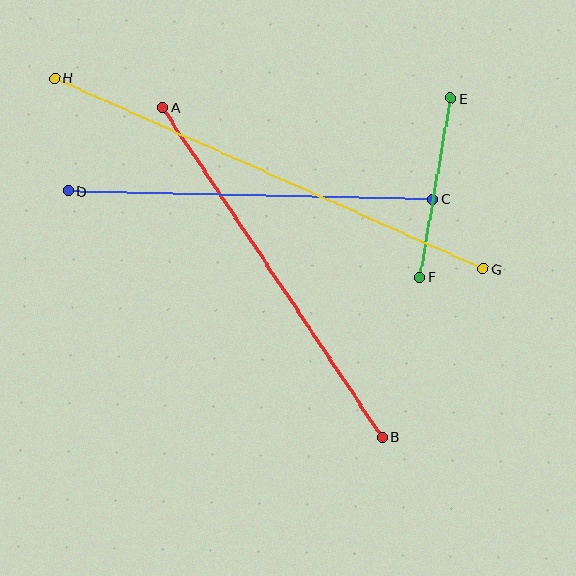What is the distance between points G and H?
The distance is approximately 469 pixels.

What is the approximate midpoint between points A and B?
The midpoint is at approximately (272, 273) pixels.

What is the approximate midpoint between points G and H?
The midpoint is at approximately (269, 174) pixels.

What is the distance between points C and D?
The distance is approximately 365 pixels.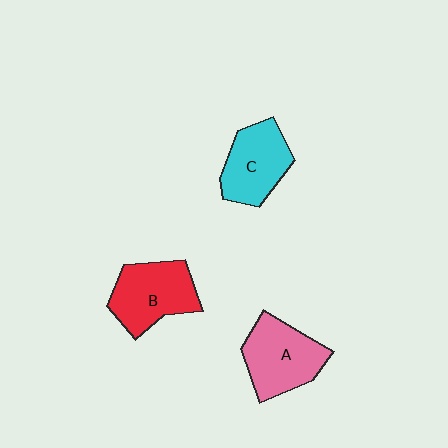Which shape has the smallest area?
Shape C (cyan).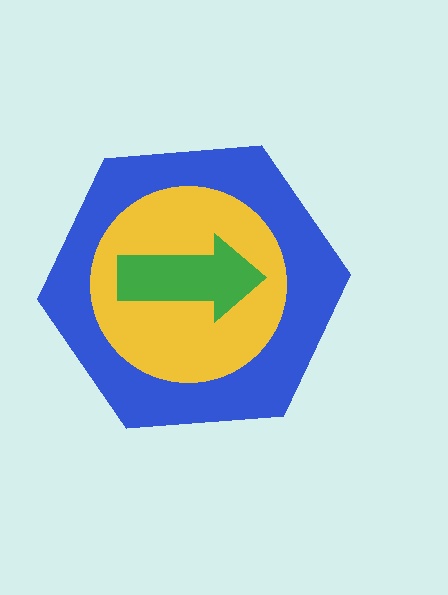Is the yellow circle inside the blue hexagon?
Yes.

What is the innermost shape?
The green arrow.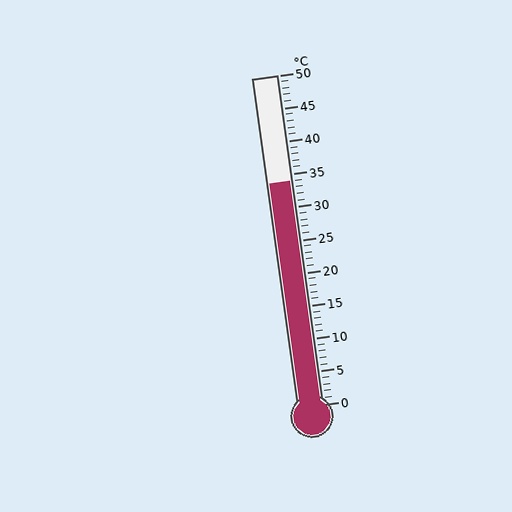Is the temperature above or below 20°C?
The temperature is above 20°C.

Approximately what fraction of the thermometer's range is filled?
The thermometer is filled to approximately 70% of its range.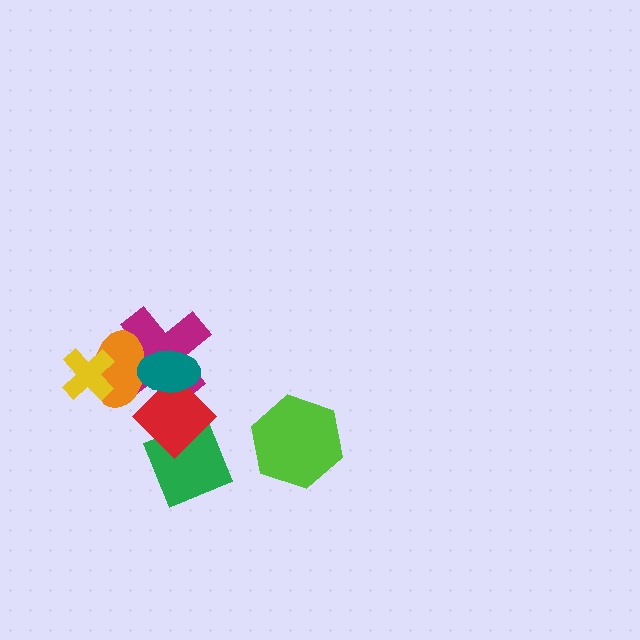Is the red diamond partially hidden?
Yes, it is partially covered by another shape.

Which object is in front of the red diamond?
The teal ellipse is in front of the red diamond.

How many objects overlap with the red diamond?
3 objects overlap with the red diamond.